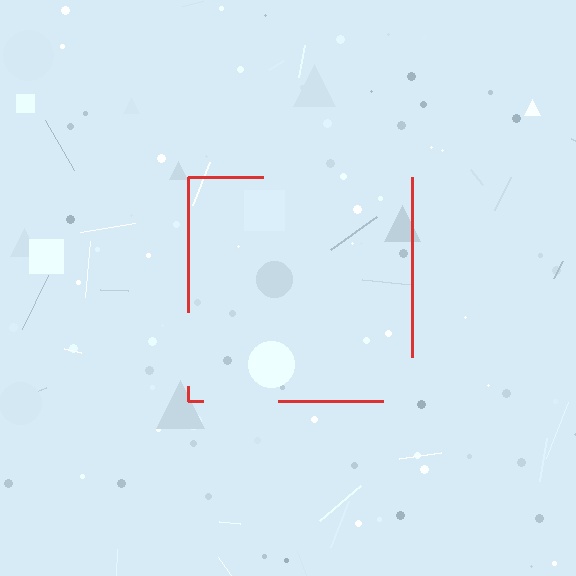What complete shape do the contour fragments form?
The contour fragments form a square.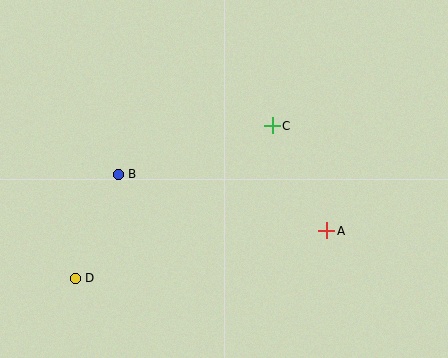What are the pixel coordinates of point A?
Point A is at (327, 231).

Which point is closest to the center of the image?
Point C at (272, 126) is closest to the center.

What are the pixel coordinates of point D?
Point D is at (75, 278).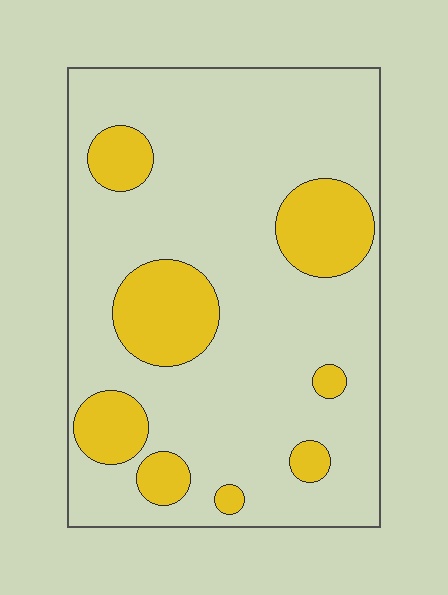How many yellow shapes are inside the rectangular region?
8.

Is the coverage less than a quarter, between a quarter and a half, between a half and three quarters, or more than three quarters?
Less than a quarter.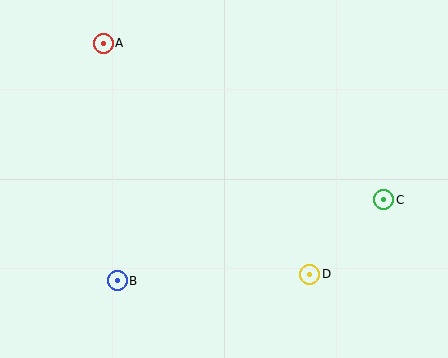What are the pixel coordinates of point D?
Point D is at (310, 274).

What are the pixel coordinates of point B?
Point B is at (117, 281).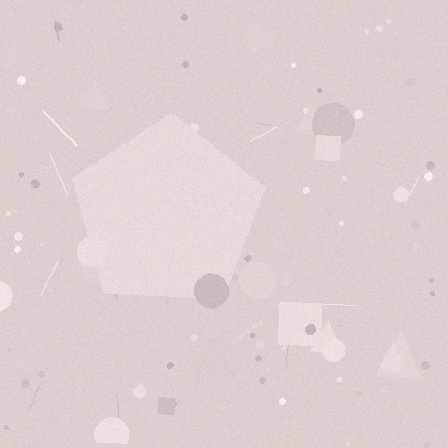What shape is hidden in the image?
A pentagon is hidden in the image.